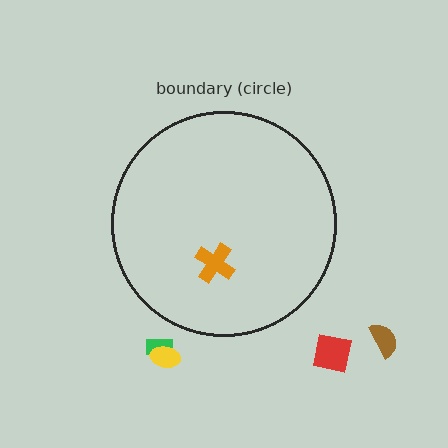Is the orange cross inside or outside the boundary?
Inside.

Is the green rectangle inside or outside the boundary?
Outside.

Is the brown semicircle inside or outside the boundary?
Outside.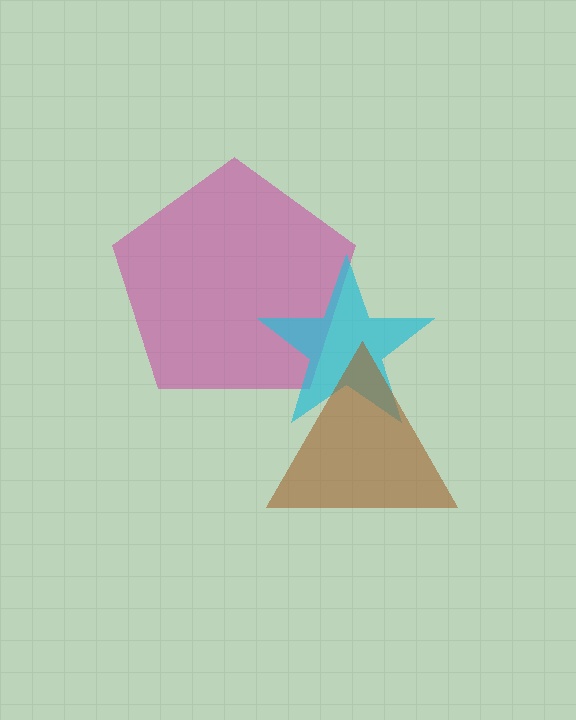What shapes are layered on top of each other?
The layered shapes are: a magenta pentagon, a cyan star, a brown triangle.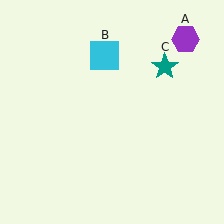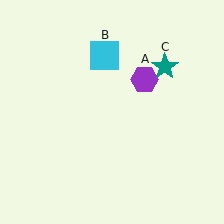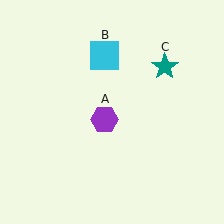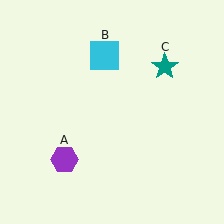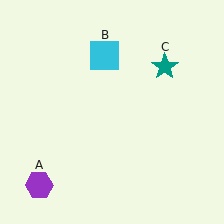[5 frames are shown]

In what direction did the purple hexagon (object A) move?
The purple hexagon (object A) moved down and to the left.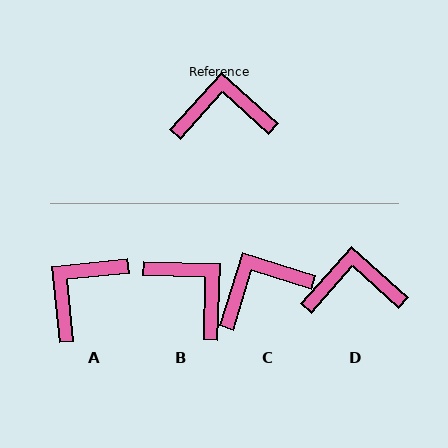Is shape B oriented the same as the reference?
No, it is off by about 50 degrees.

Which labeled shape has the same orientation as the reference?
D.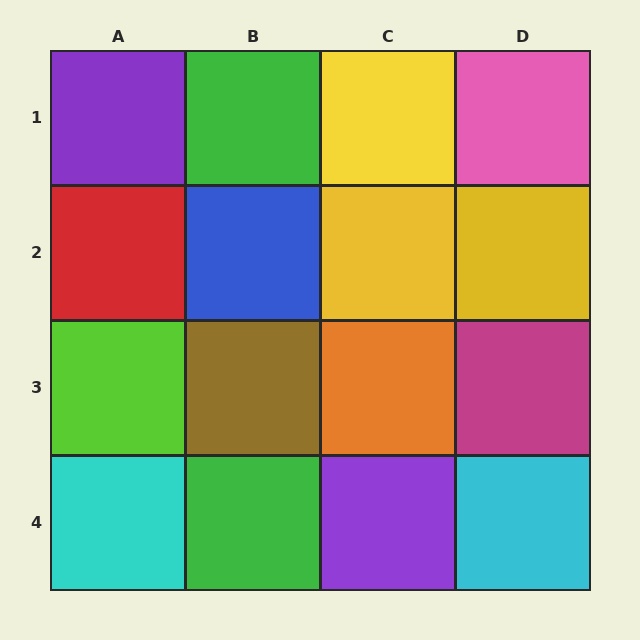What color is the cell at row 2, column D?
Yellow.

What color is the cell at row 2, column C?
Yellow.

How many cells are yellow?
3 cells are yellow.